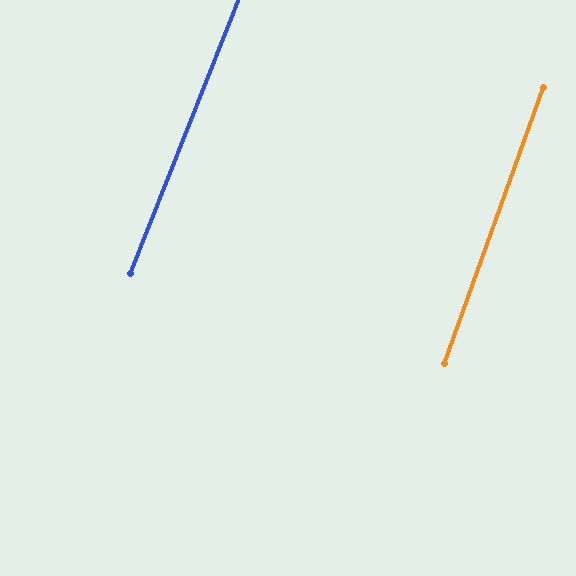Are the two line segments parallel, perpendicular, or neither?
Parallel — their directions differ by only 1.9°.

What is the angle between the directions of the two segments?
Approximately 2 degrees.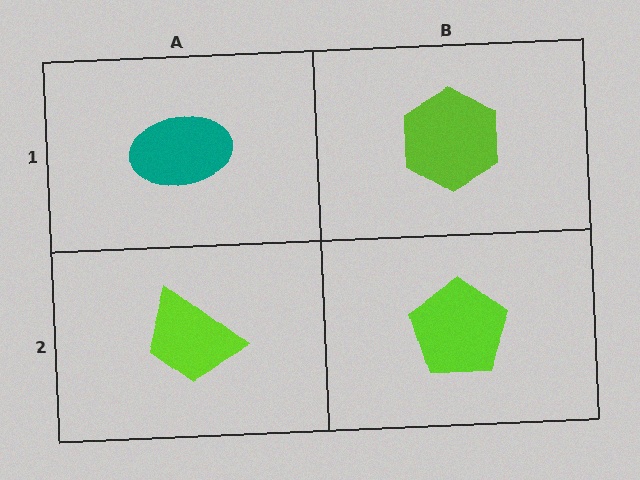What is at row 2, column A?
A lime trapezoid.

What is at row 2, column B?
A lime pentagon.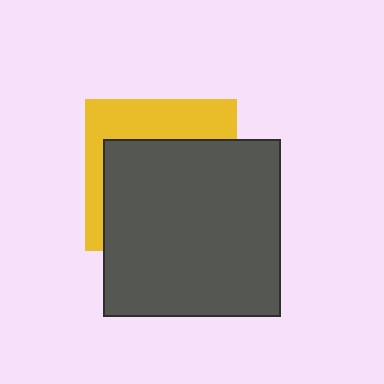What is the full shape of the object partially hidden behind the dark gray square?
The partially hidden object is a yellow square.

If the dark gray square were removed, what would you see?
You would see the complete yellow square.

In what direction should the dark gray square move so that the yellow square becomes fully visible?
The dark gray square should move down. That is the shortest direction to clear the overlap and leave the yellow square fully visible.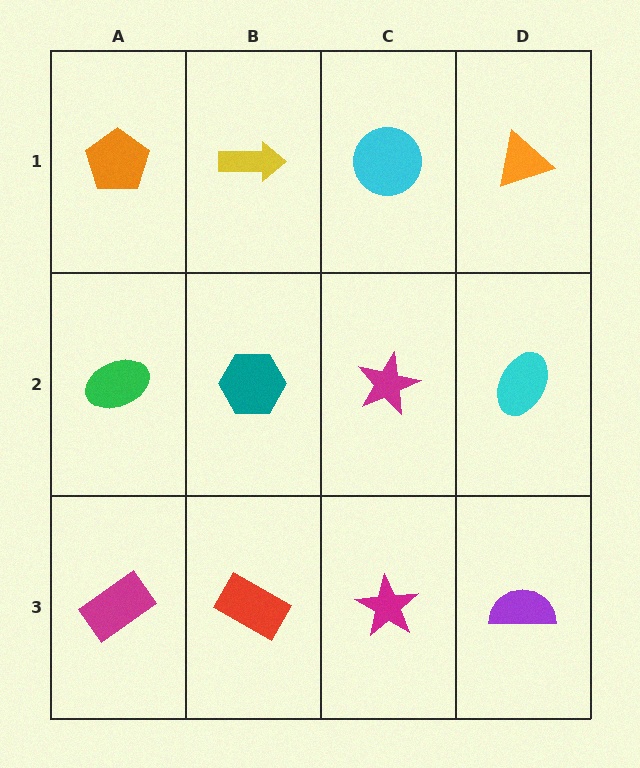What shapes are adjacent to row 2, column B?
A yellow arrow (row 1, column B), a red rectangle (row 3, column B), a green ellipse (row 2, column A), a magenta star (row 2, column C).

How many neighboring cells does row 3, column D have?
2.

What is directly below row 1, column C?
A magenta star.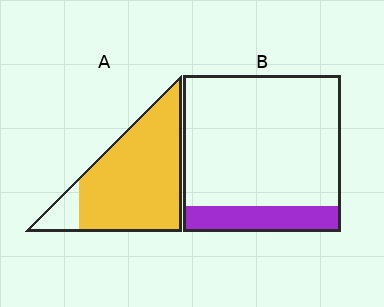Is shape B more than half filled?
No.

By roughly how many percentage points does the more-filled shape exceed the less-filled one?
By roughly 70 percentage points (A over B).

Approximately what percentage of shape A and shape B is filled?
A is approximately 90% and B is approximately 15%.